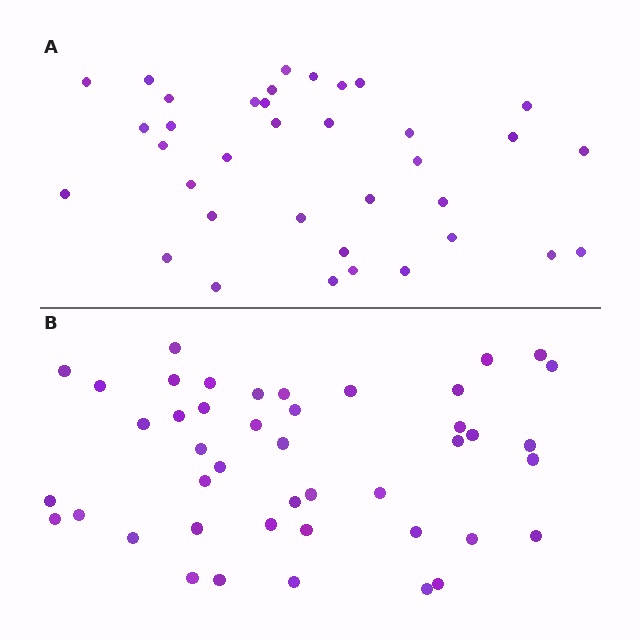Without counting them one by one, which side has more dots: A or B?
Region B (the bottom region) has more dots.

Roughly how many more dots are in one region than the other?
Region B has roughly 8 or so more dots than region A.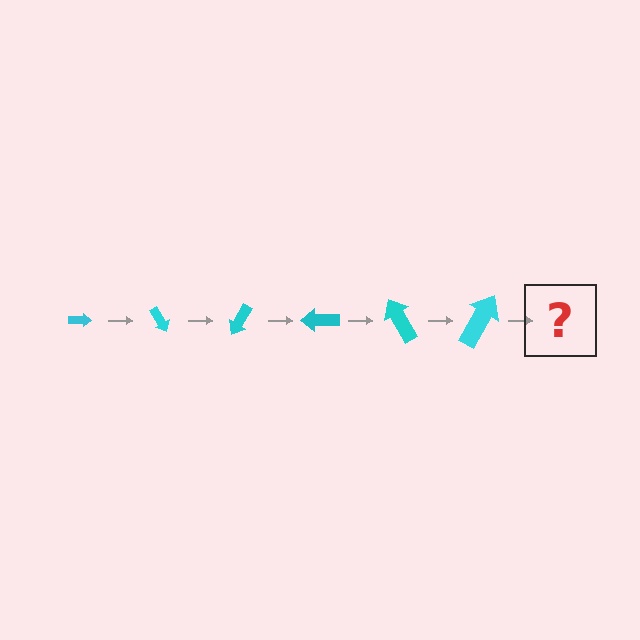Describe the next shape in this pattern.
It should be an arrow, larger than the previous one and rotated 360 degrees from the start.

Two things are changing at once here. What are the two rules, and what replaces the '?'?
The two rules are that the arrow grows larger each step and it rotates 60 degrees each step. The '?' should be an arrow, larger than the previous one and rotated 360 degrees from the start.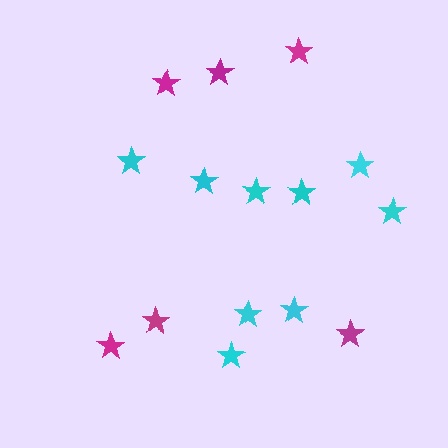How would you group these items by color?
There are 2 groups: one group of magenta stars (6) and one group of cyan stars (9).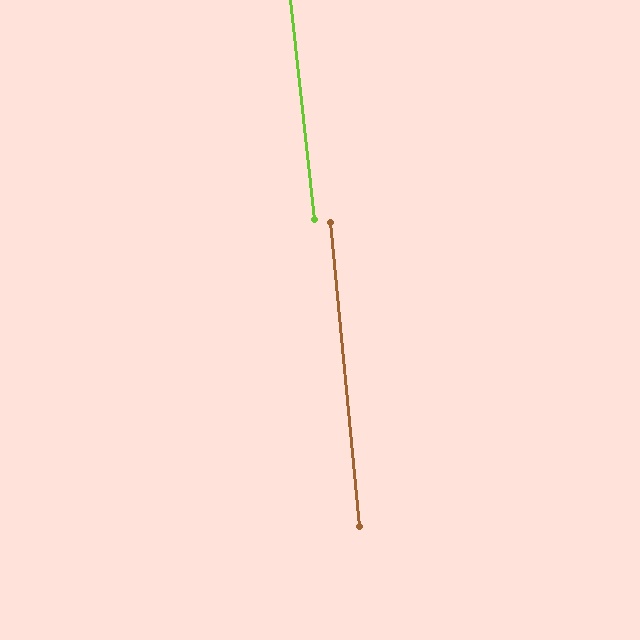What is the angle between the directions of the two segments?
Approximately 1 degree.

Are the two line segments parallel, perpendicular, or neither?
Parallel — their directions differ by only 0.6°.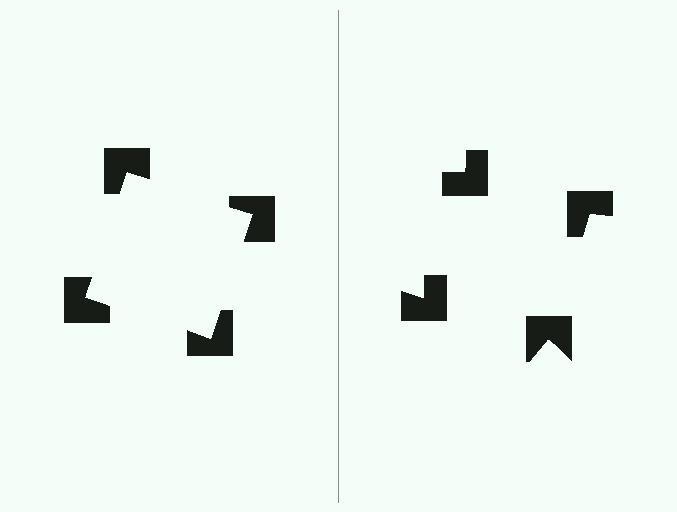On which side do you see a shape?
An illusory square appears on the left side. On the right side the wedge cuts are rotated, so no coherent shape forms.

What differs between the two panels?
The notched squares are positioned identically on both sides; only the wedge orientations differ. On the left they align to a square; on the right they are misaligned.